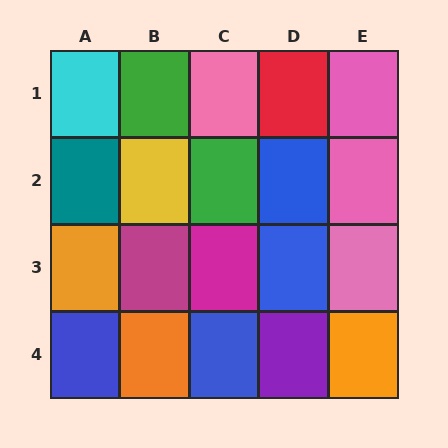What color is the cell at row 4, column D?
Purple.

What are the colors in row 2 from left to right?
Teal, yellow, green, blue, pink.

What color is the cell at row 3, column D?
Blue.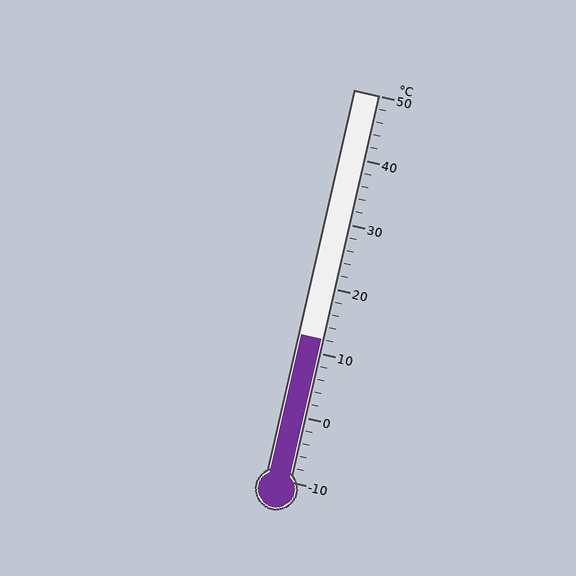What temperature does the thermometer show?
The thermometer shows approximately 12°C.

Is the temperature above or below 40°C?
The temperature is below 40°C.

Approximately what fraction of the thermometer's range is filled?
The thermometer is filled to approximately 35% of its range.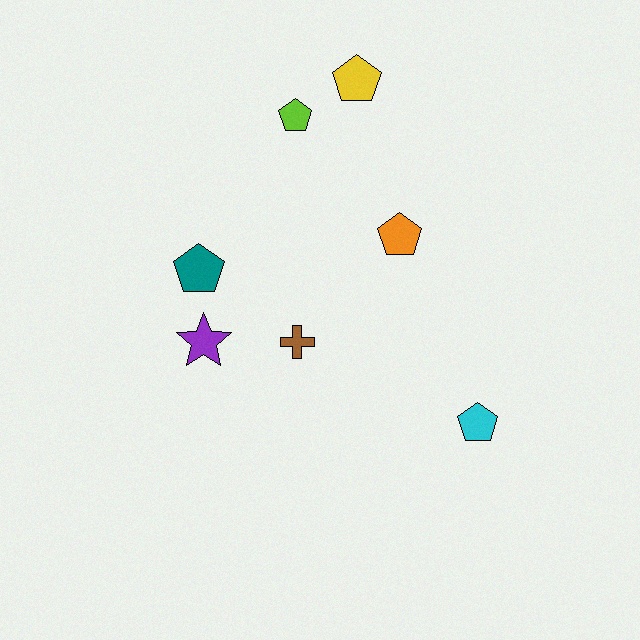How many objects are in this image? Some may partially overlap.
There are 7 objects.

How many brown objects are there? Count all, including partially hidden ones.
There is 1 brown object.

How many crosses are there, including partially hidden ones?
There is 1 cross.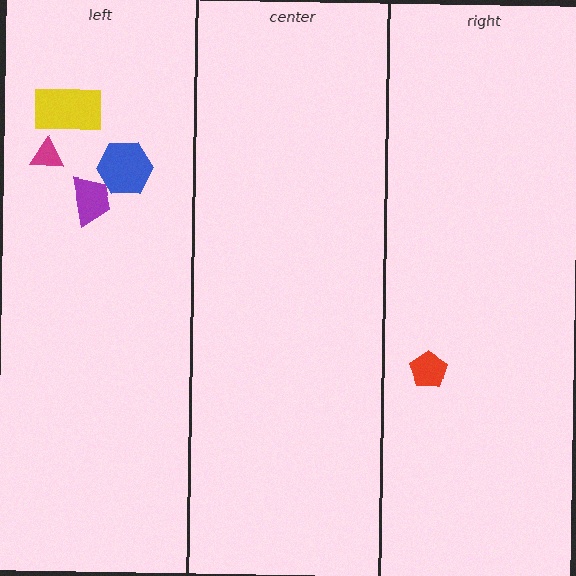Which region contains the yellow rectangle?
The left region.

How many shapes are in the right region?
1.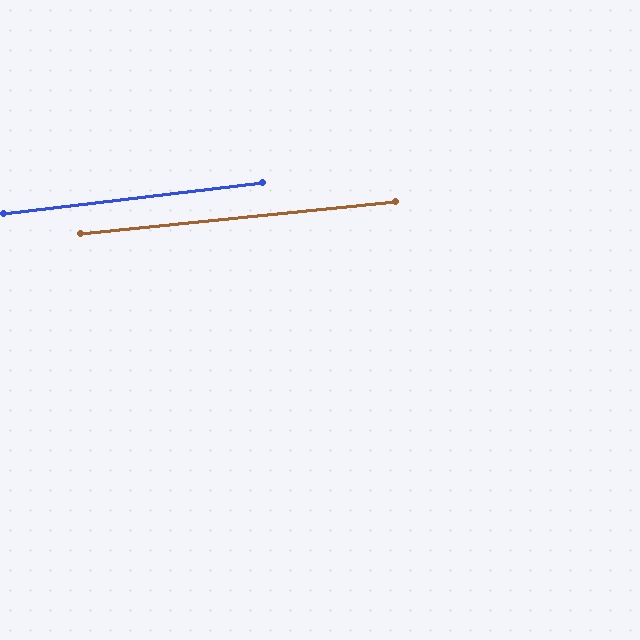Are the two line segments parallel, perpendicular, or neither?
Parallel — their directions differ by only 1.1°.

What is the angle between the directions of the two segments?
Approximately 1 degree.